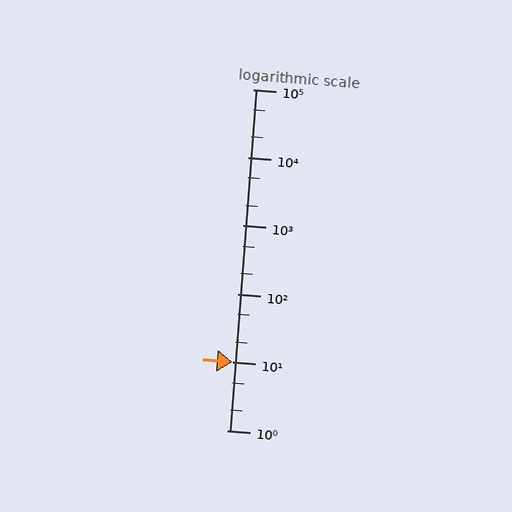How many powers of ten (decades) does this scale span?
The scale spans 5 decades, from 1 to 100000.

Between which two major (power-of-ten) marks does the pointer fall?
The pointer is between 10 and 100.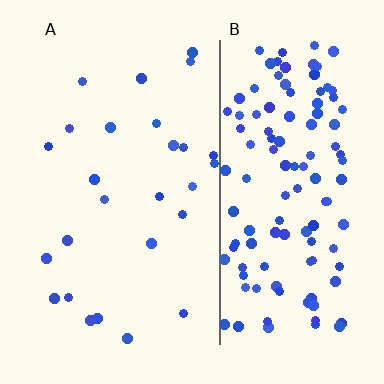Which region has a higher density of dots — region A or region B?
B (the right).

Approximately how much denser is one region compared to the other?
Approximately 4.9× — region B over region A.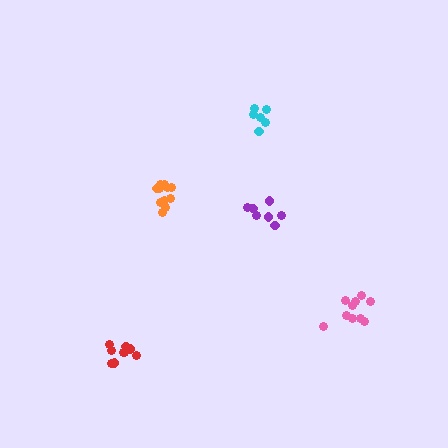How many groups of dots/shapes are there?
There are 5 groups.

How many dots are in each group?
Group 1: 6 dots, Group 2: 9 dots, Group 3: 11 dots, Group 4: 7 dots, Group 5: 10 dots (43 total).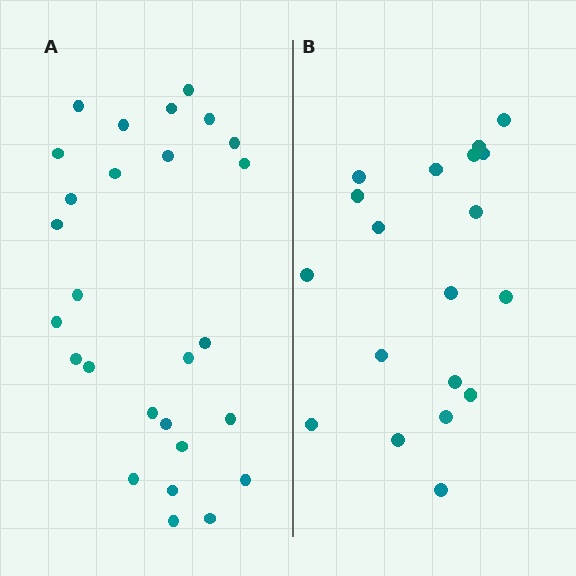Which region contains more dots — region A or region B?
Region A (the left region) has more dots.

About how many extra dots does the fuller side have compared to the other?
Region A has roughly 8 or so more dots than region B.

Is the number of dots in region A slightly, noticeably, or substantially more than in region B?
Region A has noticeably more, but not dramatically so. The ratio is roughly 1.4 to 1.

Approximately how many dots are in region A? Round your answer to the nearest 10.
About 30 dots. (The exact count is 27, which rounds to 30.)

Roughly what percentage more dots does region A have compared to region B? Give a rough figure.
About 40% more.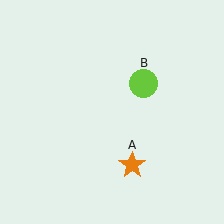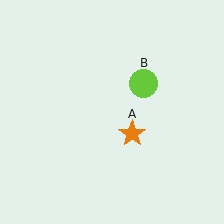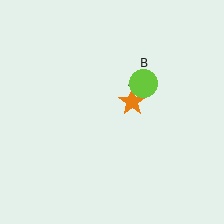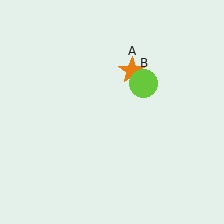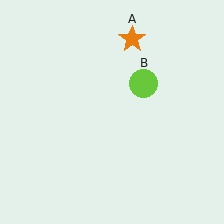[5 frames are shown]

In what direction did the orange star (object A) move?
The orange star (object A) moved up.